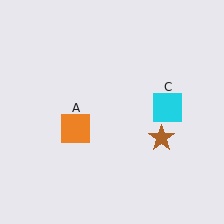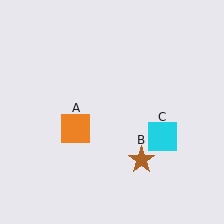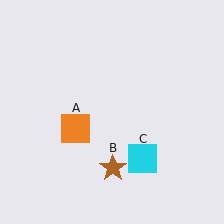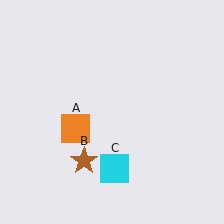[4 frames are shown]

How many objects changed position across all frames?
2 objects changed position: brown star (object B), cyan square (object C).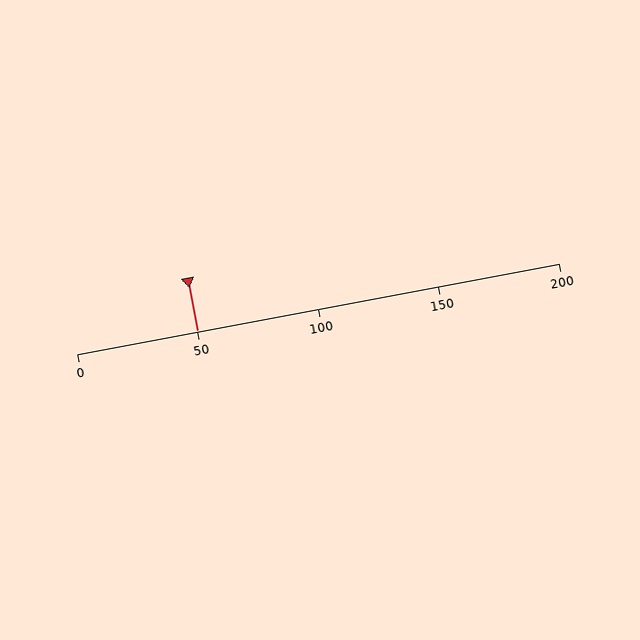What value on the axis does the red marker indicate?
The marker indicates approximately 50.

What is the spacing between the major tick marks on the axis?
The major ticks are spaced 50 apart.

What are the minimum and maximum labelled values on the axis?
The axis runs from 0 to 200.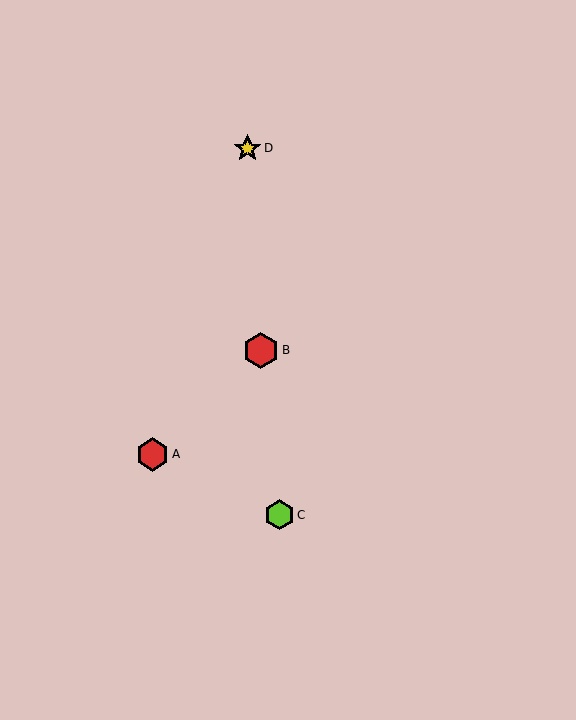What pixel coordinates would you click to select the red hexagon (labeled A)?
Click at (152, 454) to select the red hexagon A.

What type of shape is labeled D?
Shape D is a yellow star.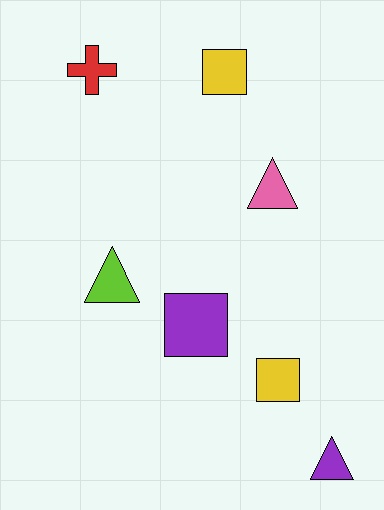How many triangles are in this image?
There are 3 triangles.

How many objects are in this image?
There are 7 objects.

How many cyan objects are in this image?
There are no cyan objects.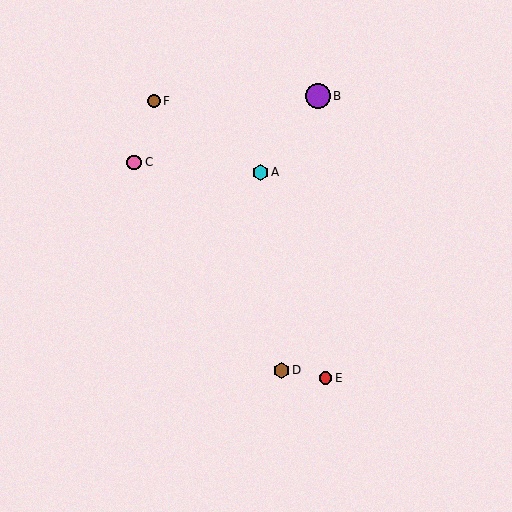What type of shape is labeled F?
Shape F is a brown circle.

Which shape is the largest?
The purple circle (labeled B) is the largest.